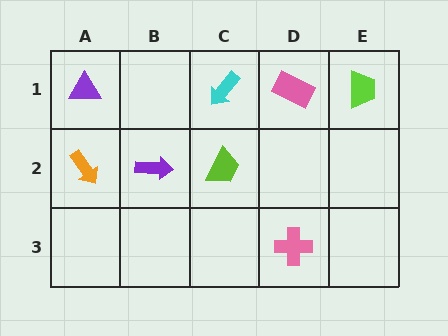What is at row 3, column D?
A pink cross.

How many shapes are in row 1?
4 shapes.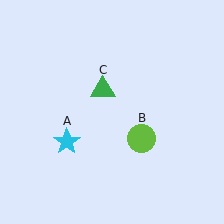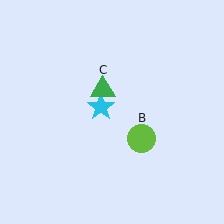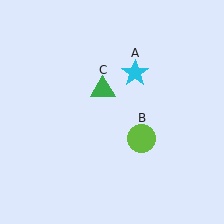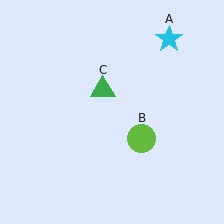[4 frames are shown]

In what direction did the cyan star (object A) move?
The cyan star (object A) moved up and to the right.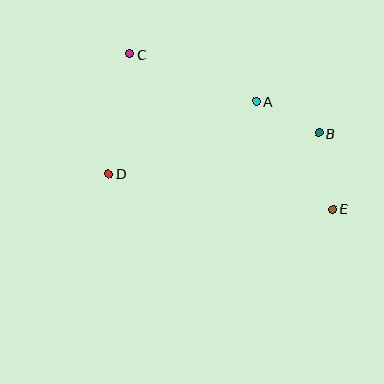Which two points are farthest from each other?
Points C and E are farthest from each other.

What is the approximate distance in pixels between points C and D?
The distance between C and D is approximately 122 pixels.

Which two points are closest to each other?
Points A and B are closest to each other.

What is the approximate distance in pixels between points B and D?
The distance between B and D is approximately 214 pixels.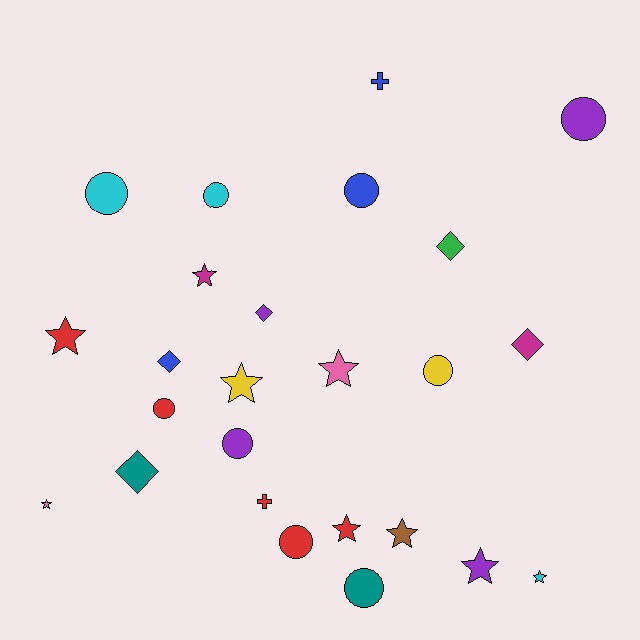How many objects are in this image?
There are 25 objects.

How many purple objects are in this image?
There are 4 purple objects.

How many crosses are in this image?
There are 2 crosses.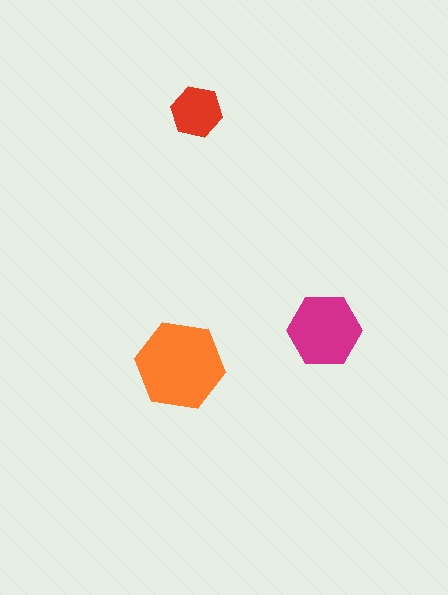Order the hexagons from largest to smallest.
the orange one, the magenta one, the red one.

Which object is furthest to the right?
The magenta hexagon is rightmost.